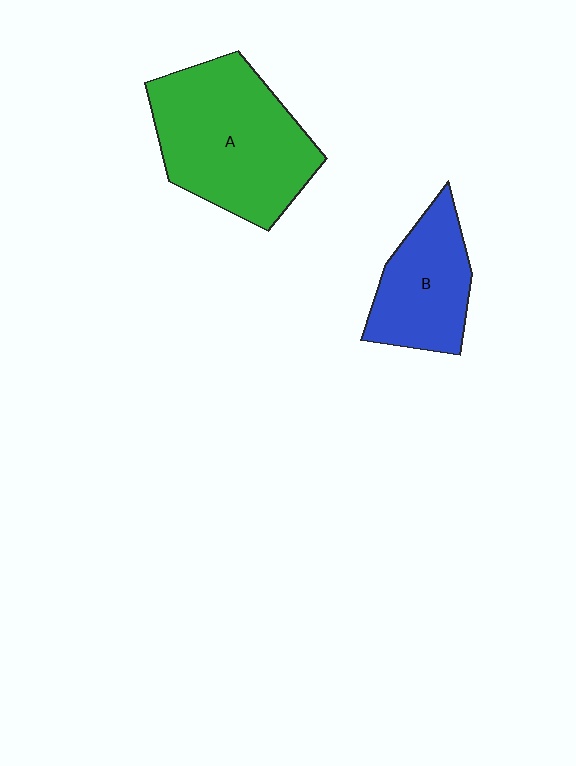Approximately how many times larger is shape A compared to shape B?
Approximately 1.7 times.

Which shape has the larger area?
Shape A (green).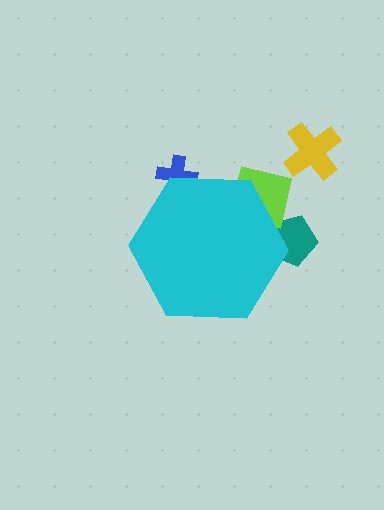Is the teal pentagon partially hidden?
Yes, the teal pentagon is partially hidden behind the cyan hexagon.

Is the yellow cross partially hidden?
No, the yellow cross is fully visible.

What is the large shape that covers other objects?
A cyan hexagon.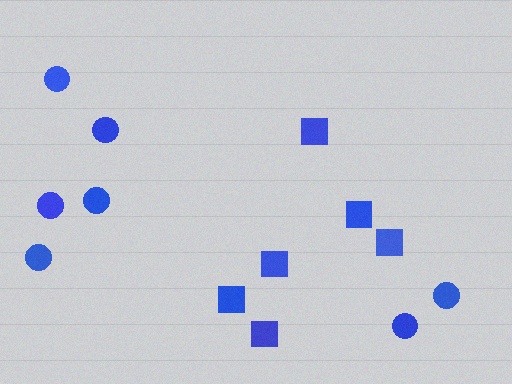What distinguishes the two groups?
There are 2 groups: one group of circles (7) and one group of squares (6).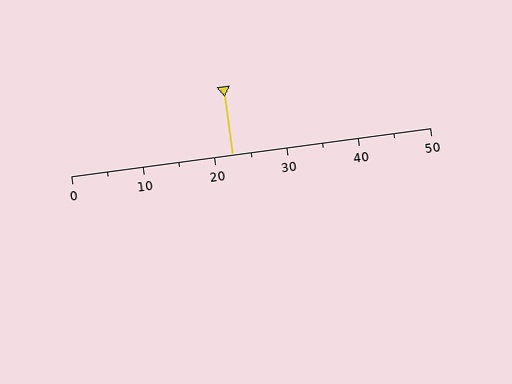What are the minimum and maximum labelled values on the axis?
The axis runs from 0 to 50.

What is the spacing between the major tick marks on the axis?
The major ticks are spaced 10 apart.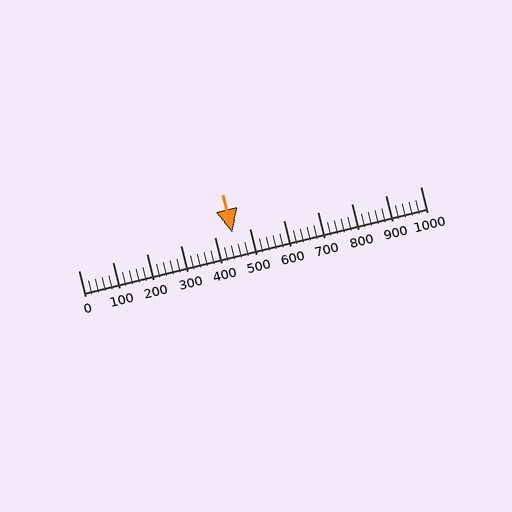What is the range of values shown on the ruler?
The ruler shows values from 0 to 1000.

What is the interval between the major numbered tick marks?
The major tick marks are spaced 100 units apart.